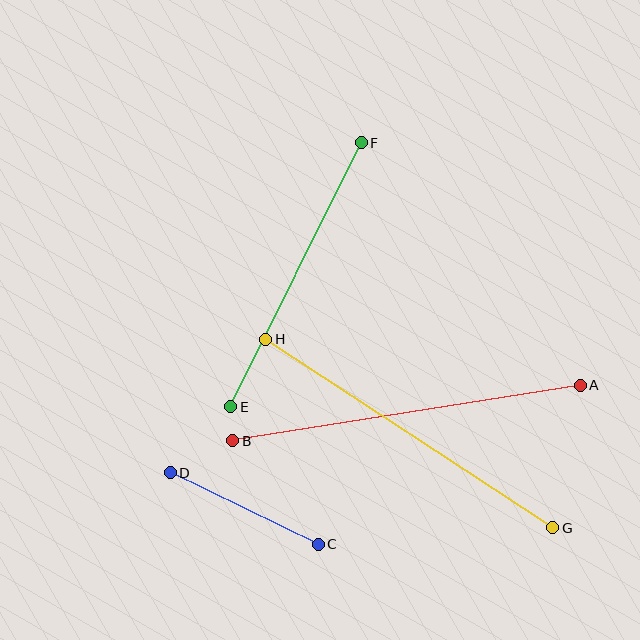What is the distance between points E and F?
The distance is approximately 294 pixels.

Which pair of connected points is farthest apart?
Points A and B are farthest apart.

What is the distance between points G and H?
The distance is approximately 343 pixels.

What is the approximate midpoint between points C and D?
The midpoint is at approximately (244, 509) pixels.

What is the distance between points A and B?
The distance is approximately 352 pixels.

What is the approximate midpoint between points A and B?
The midpoint is at approximately (406, 413) pixels.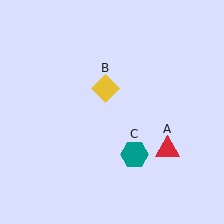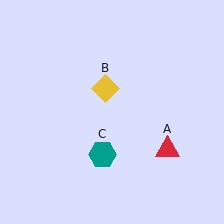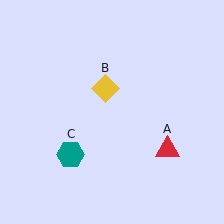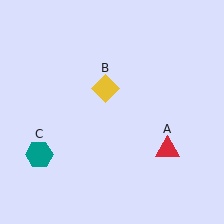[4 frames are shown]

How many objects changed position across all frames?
1 object changed position: teal hexagon (object C).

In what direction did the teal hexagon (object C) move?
The teal hexagon (object C) moved left.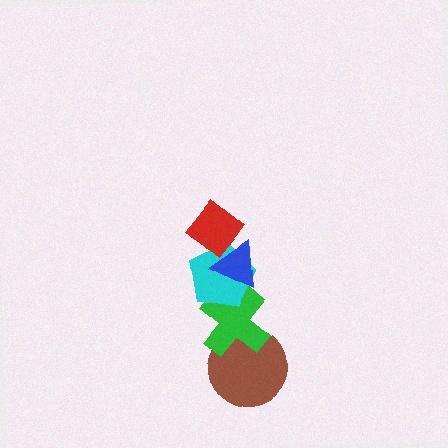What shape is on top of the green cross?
The cyan pentagon is on top of the green cross.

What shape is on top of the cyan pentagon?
The blue triangle is on top of the cyan pentagon.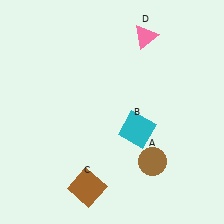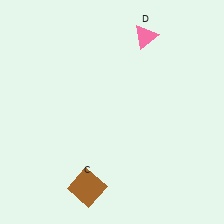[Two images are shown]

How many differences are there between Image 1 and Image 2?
There are 2 differences between the two images.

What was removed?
The brown circle (A), the cyan square (B) were removed in Image 2.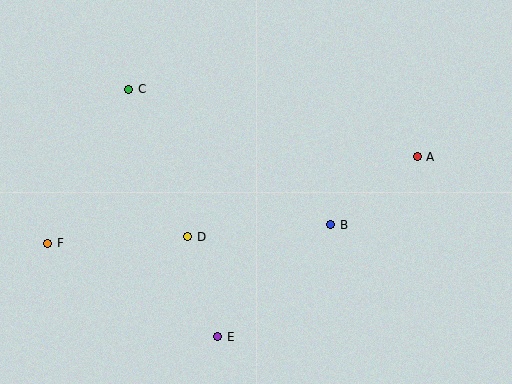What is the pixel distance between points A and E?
The distance between A and E is 269 pixels.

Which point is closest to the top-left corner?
Point C is closest to the top-left corner.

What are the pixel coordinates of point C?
Point C is at (129, 89).